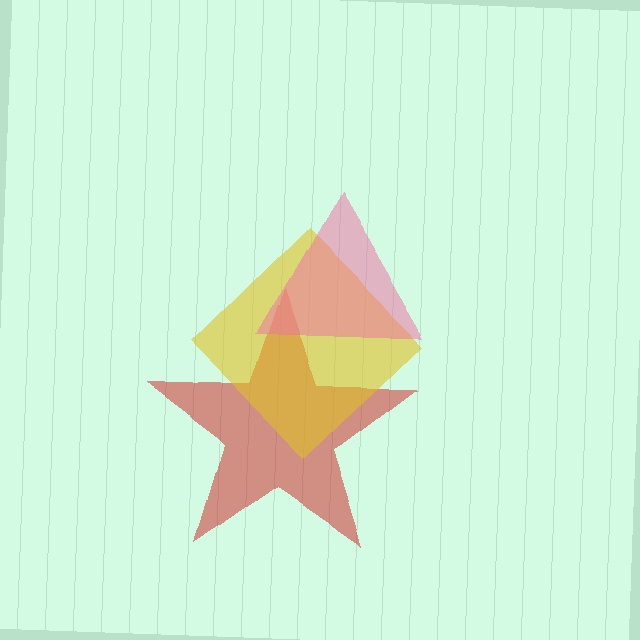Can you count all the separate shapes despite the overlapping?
Yes, there are 3 separate shapes.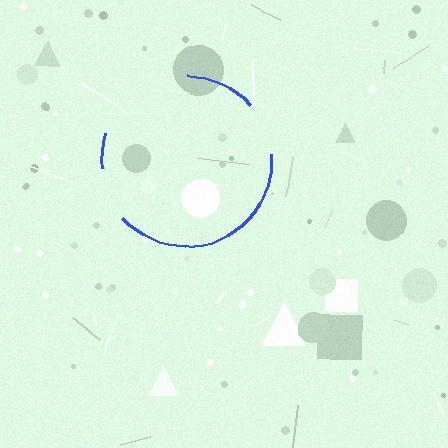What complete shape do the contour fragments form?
The contour fragments form a circle.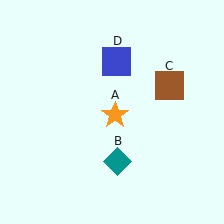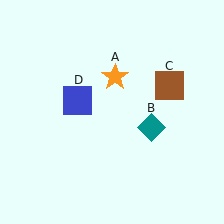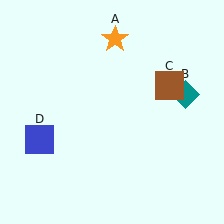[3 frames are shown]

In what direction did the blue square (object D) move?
The blue square (object D) moved down and to the left.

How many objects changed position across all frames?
3 objects changed position: orange star (object A), teal diamond (object B), blue square (object D).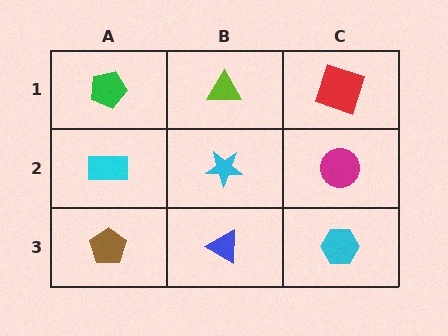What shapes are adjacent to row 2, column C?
A red square (row 1, column C), a cyan hexagon (row 3, column C), a cyan star (row 2, column B).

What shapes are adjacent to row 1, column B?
A cyan star (row 2, column B), a green pentagon (row 1, column A), a red square (row 1, column C).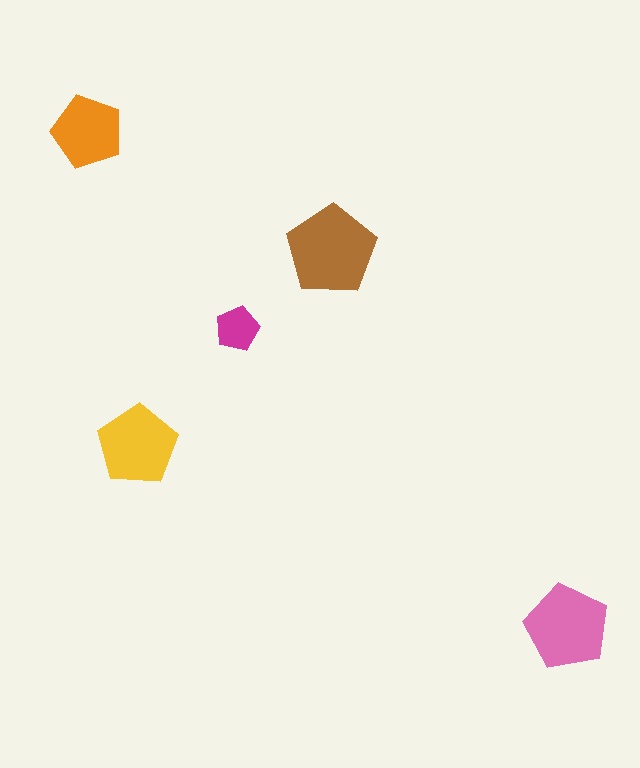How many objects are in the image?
There are 5 objects in the image.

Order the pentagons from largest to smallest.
the brown one, the pink one, the yellow one, the orange one, the magenta one.